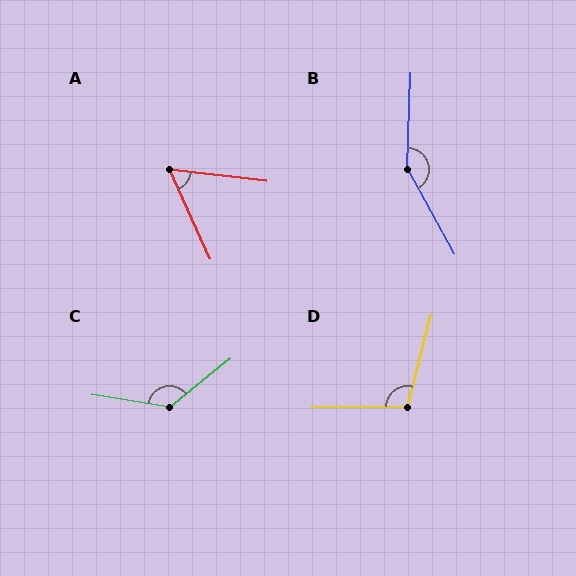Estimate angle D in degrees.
Approximately 104 degrees.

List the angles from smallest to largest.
A (59°), D (104°), C (132°), B (149°).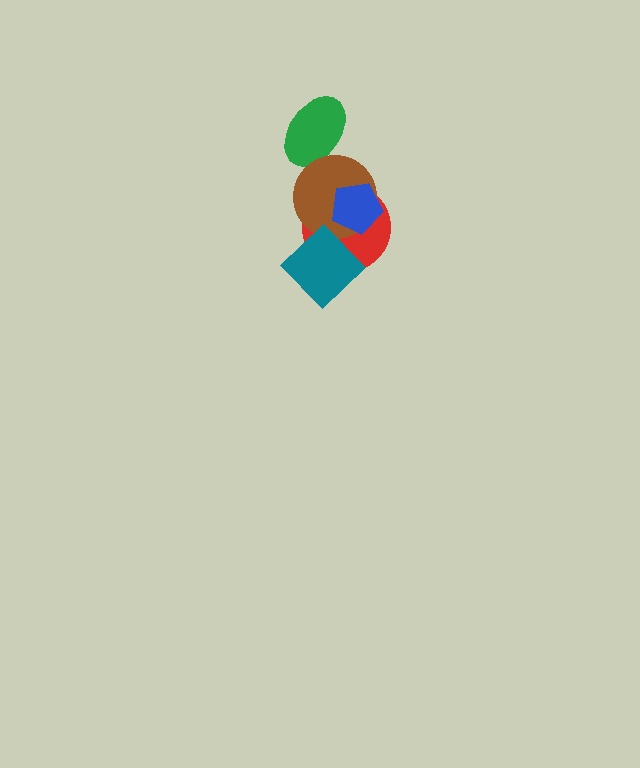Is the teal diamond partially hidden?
No, no other shape covers it.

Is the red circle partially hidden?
Yes, it is partially covered by another shape.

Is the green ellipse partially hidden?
Yes, it is partially covered by another shape.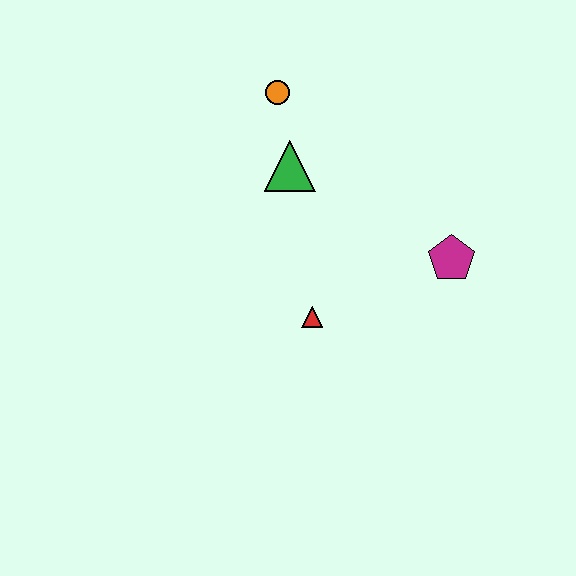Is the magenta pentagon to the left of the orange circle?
No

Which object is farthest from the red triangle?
The orange circle is farthest from the red triangle.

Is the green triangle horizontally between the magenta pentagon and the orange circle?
Yes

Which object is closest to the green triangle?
The orange circle is closest to the green triangle.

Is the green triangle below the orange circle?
Yes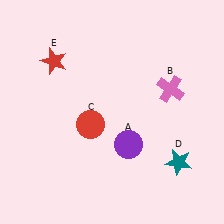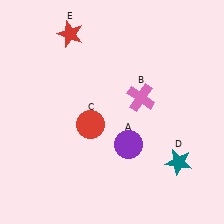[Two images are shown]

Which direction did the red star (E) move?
The red star (E) moved up.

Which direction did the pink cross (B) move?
The pink cross (B) moved left.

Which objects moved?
The objects that moved are: the pink cross (B), the red star (E).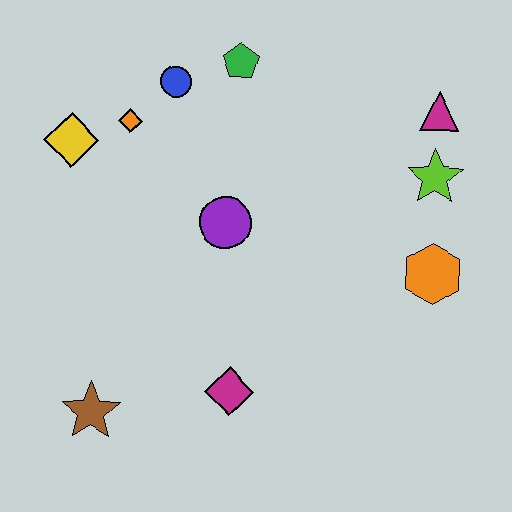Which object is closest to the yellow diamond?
The orange diamond is closest to the yellow diamond.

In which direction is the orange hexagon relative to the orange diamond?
The orange hexagon is to the right of the orange diamond.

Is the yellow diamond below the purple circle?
No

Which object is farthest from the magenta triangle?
The brown star is farthest from the magenta triangle.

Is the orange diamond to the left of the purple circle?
Yes